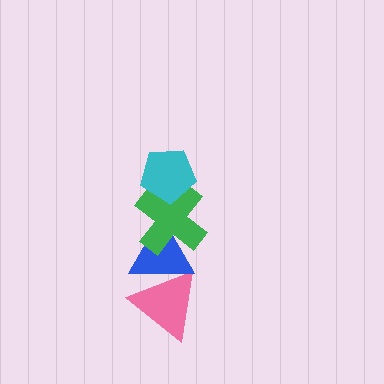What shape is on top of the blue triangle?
The green cross is on top of the blue triangle.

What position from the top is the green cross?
The green cross is 2nd from the top.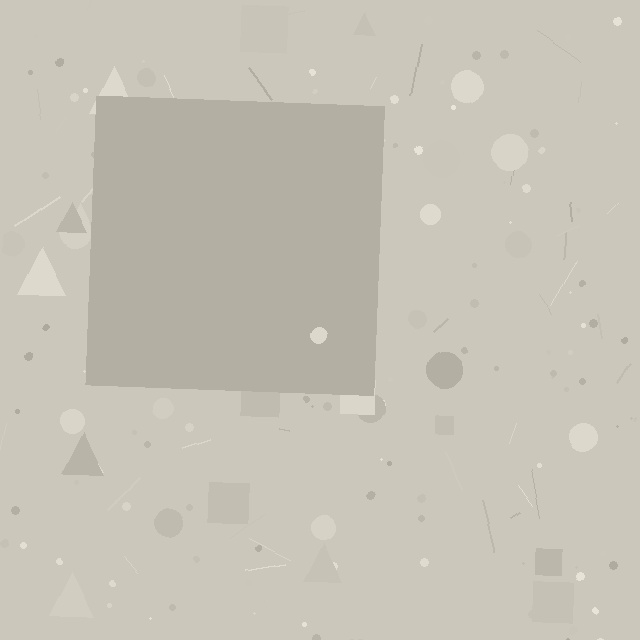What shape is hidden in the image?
A square is hidden in the image.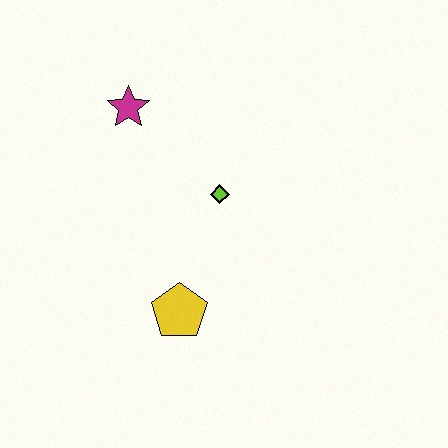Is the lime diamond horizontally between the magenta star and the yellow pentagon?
No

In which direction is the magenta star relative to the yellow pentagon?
The magenta star is above the yellow pentagon.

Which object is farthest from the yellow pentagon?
The magenta star is farthest from the yellow pentagon.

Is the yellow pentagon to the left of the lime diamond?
Yes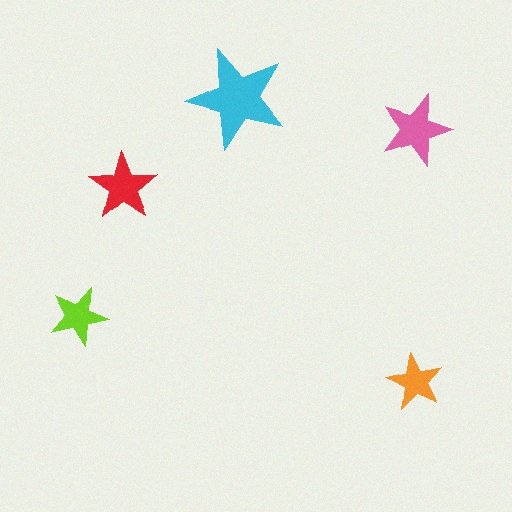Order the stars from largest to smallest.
the cyan one, the pink one, the red one, the lime one, the orange one.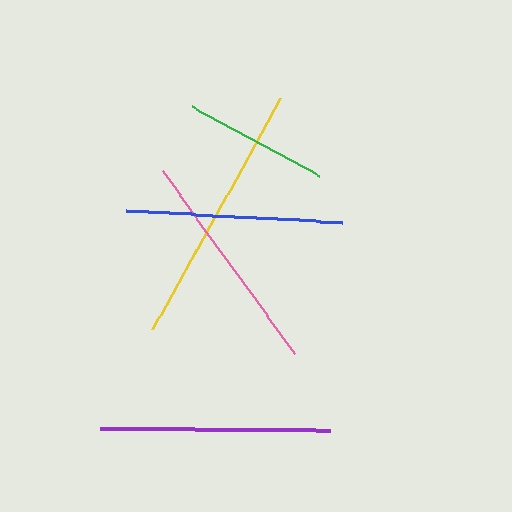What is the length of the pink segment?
The pink segment is approximately 226 pixels long.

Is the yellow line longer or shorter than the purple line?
The yellow line is longer than the purple line.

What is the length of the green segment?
The green segment is approximately 144 pixels long.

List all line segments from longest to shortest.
From longest to shortest: yellow, purple, pink, blue, green.